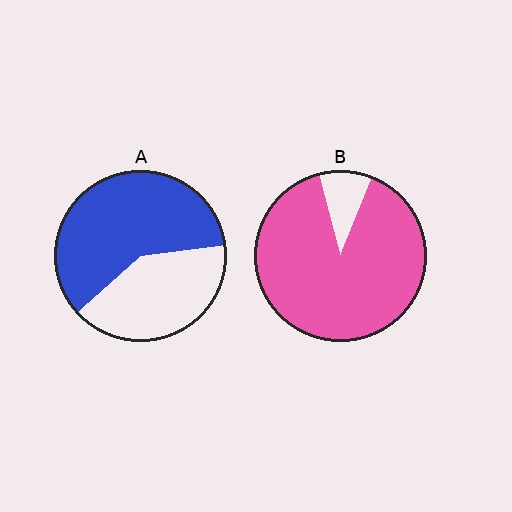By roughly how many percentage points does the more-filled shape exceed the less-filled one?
By roughly 30 percentage points (B over A).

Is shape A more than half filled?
Yes.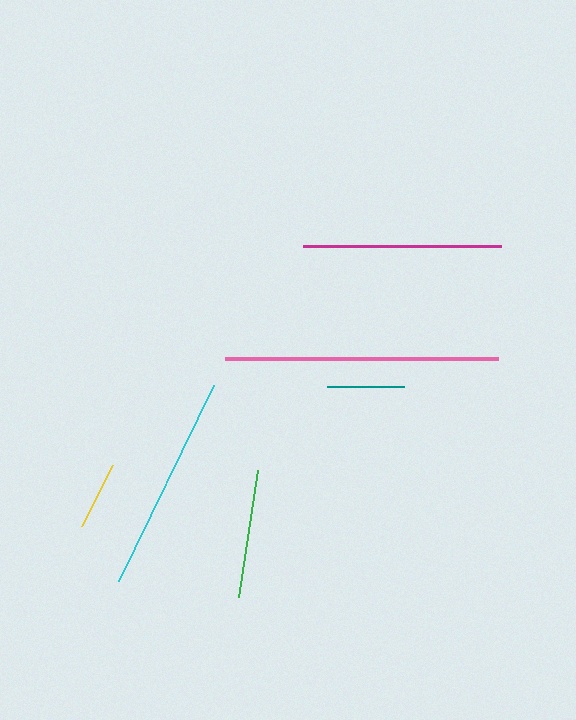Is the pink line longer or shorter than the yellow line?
The pink line is longer than the yellow line.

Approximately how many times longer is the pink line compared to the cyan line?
The pink line is approximately 1.3 times the length of the cyan line.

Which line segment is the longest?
The pink line is the longest at approximately 273 pixels.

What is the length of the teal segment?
The teal segment is approximately 77 pixels long.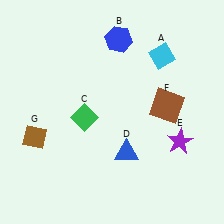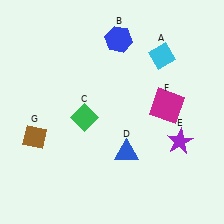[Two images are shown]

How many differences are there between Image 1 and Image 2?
There is 1 difference between the two images.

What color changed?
The square (F) changed from brown in Image 1 to magenta in Image 2.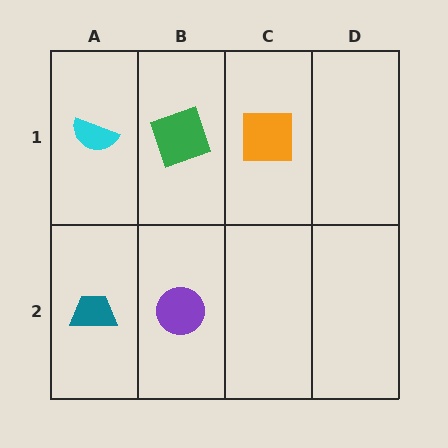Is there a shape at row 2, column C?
No, that cell is empty.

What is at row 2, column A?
A teal trapezoid.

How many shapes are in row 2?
2 shapes.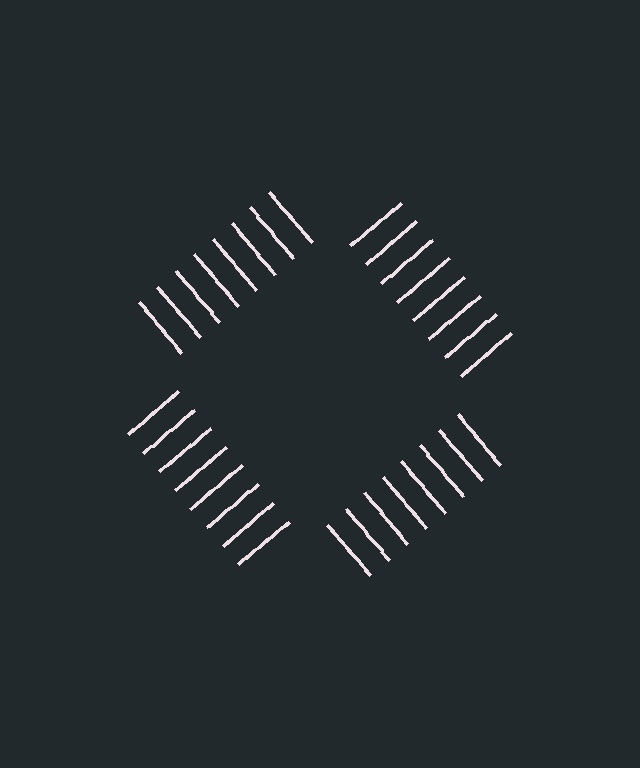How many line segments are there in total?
32 — 8 along each of the 4 edges.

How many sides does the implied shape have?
4 sides — the line-ends trace a square.